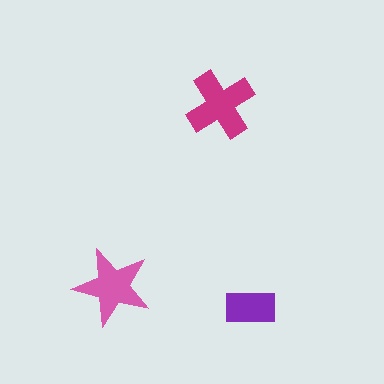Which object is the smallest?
The purple rectangle.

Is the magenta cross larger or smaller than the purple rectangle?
Larger.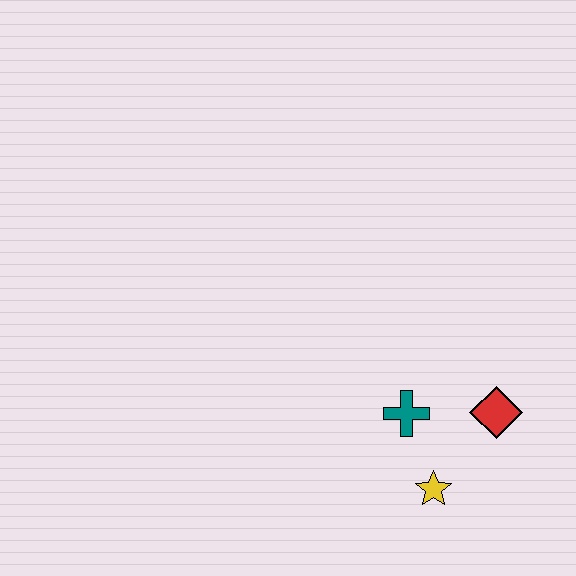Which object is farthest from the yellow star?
The red diamond is farthest from the yellow star.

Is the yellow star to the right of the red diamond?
No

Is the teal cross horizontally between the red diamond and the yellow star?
No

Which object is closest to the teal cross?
The yellow star is closest to the teal cross.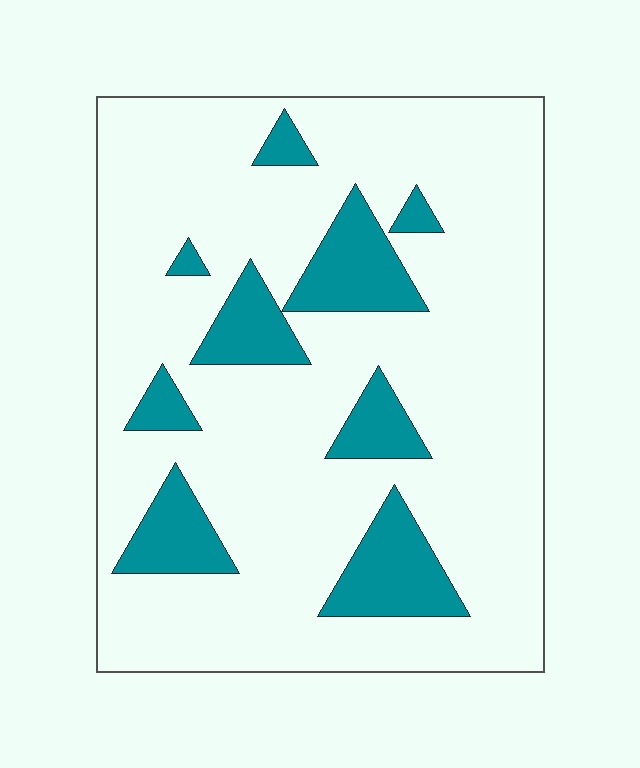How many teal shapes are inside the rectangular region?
9.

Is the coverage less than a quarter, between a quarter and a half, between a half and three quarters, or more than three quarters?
Less than a quarter.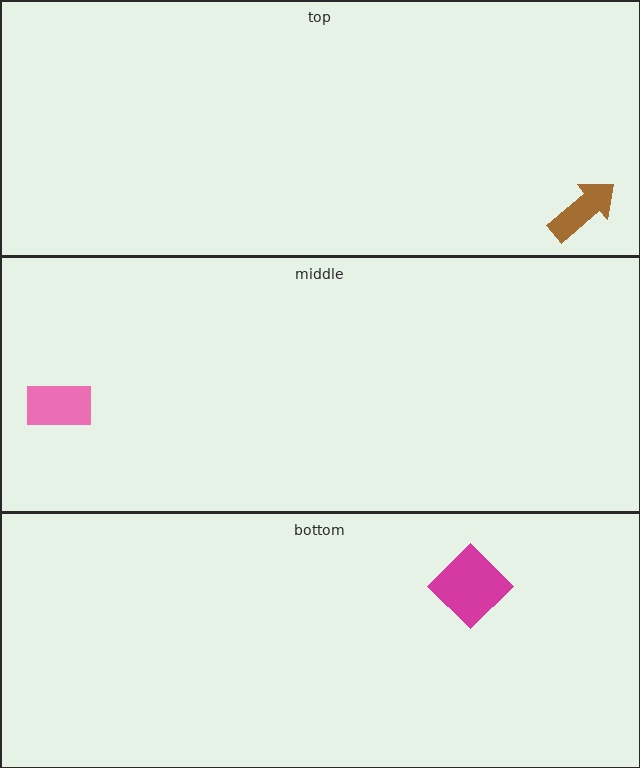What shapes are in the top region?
The brown arrow.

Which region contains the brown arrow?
The top region.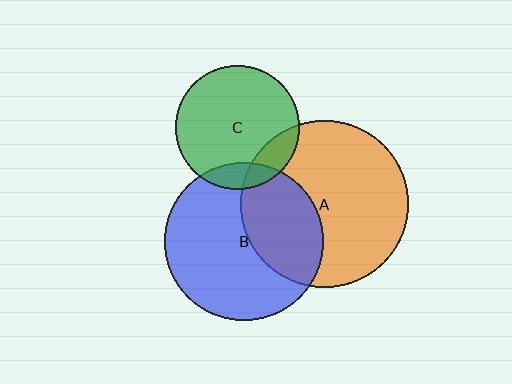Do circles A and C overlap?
Yes.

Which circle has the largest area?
Circle A (orange).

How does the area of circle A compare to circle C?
Approximately 1.8 times.